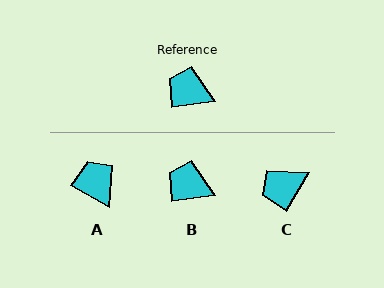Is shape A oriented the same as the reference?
No, it is off by about 37 degrees.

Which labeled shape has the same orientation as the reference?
B.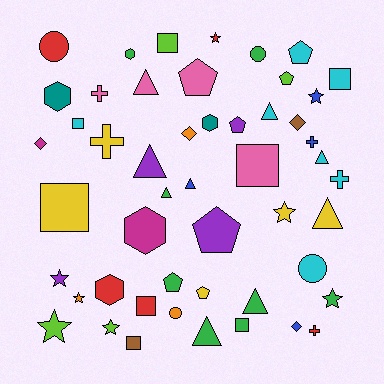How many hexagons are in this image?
There are 5 hexagons.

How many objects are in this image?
There are 50 objects.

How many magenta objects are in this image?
There are 2 magenta objects.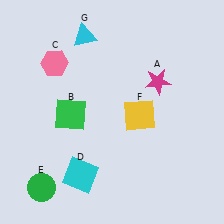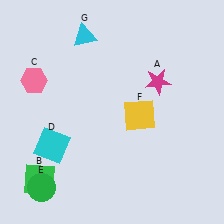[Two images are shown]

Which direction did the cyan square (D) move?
The cyan square (D) moved up.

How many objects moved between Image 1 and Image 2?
3 objects moved between the two images.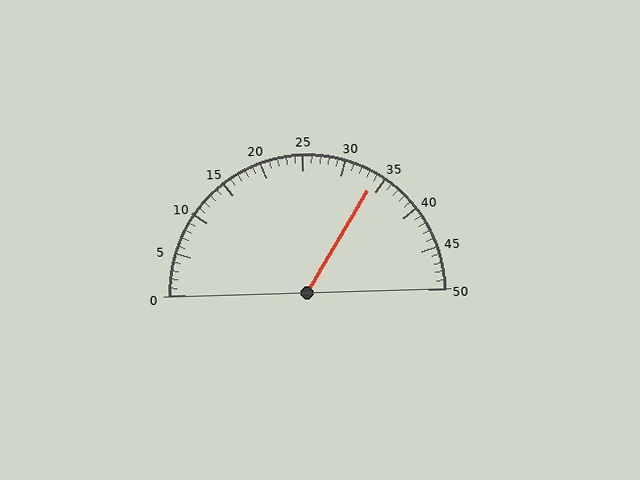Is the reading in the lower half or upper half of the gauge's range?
The reading is in the upper half of the range (0 to 50).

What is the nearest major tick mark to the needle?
The nearest major tick mark is 35.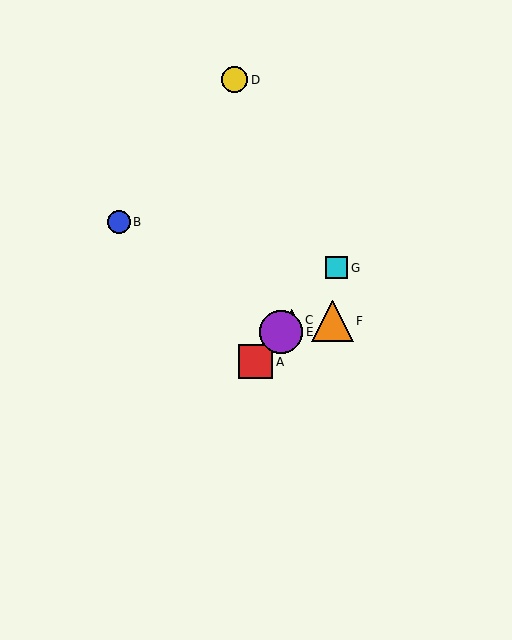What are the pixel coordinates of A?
Object A is at (256, 362).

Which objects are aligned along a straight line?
Objects A, C, E, G are aligned along a straight line.